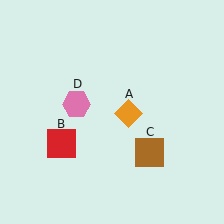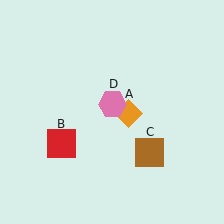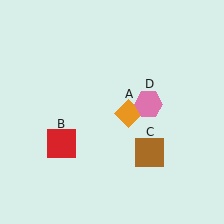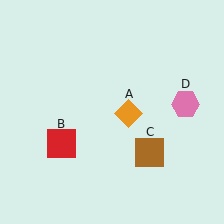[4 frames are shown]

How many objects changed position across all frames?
1 object changed position: pink hexagon (object D).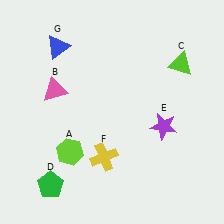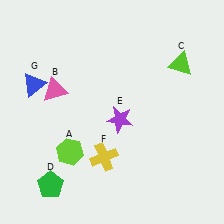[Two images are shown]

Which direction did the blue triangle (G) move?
The blue triangle (G) moved down.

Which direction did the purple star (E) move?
The purple star (E) moved left.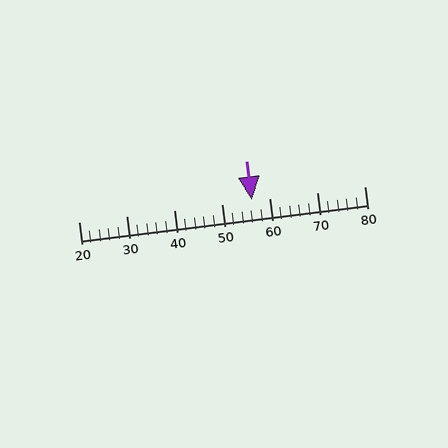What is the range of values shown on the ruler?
The ruler shows values from 20 to 80.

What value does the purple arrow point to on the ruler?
The purple arrow points to approximately 56.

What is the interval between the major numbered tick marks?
The major tick marks are spaced 10 units apart.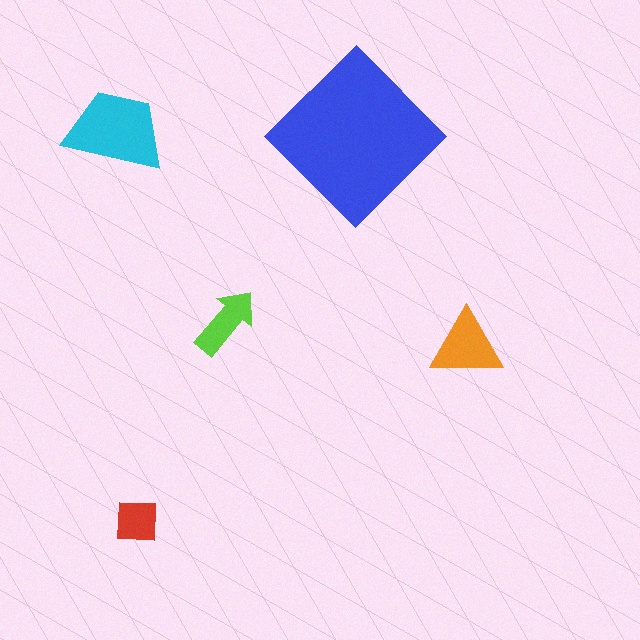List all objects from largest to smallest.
The blue diamond, the cyan trapezoid, the orange triangle, the lime arrow, the red square.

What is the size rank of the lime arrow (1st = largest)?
4th.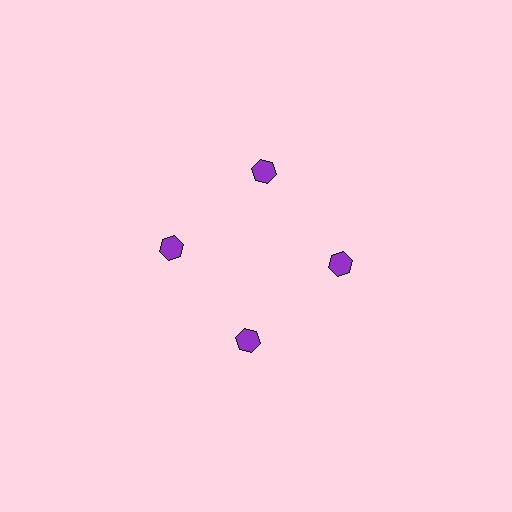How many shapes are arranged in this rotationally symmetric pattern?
There are 4 shapes, arranged in 4 groups of 1.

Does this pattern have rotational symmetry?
Yes, this pattern has 4-fold rotational symmetry. It looks the same after rotating 90 degrees around the center.